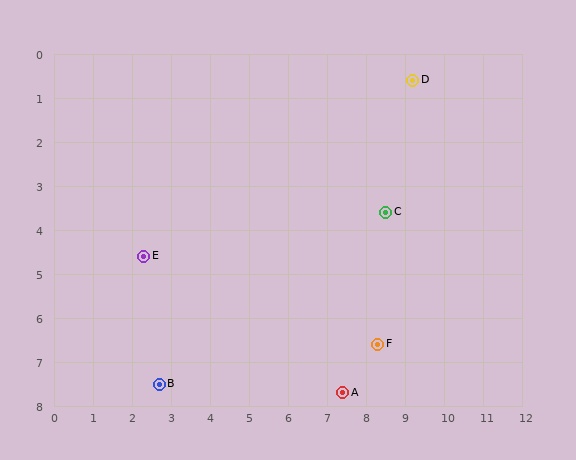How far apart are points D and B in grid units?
Points D and B are about 9.5 grid units apart.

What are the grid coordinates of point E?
Point E is at approximately (2.3, 4.6).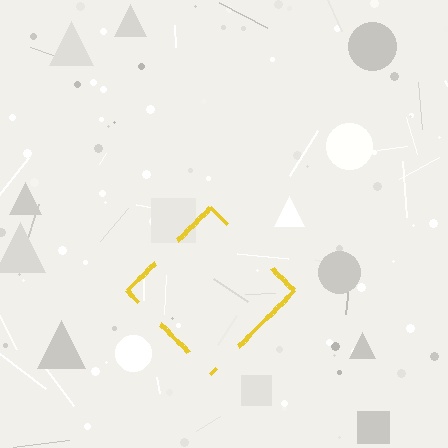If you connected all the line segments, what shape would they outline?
They would outline a diamond.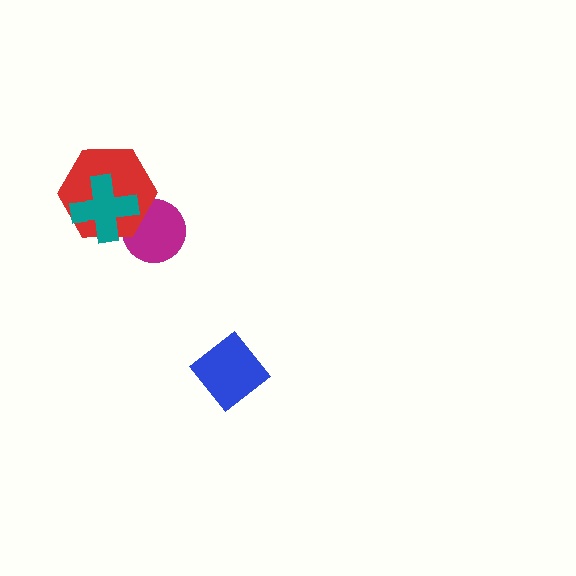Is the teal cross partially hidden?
No, no other shape covers it.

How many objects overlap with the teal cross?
2 objects overlap with the teal cross.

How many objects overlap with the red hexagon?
2 objects overlap with the red hexagon.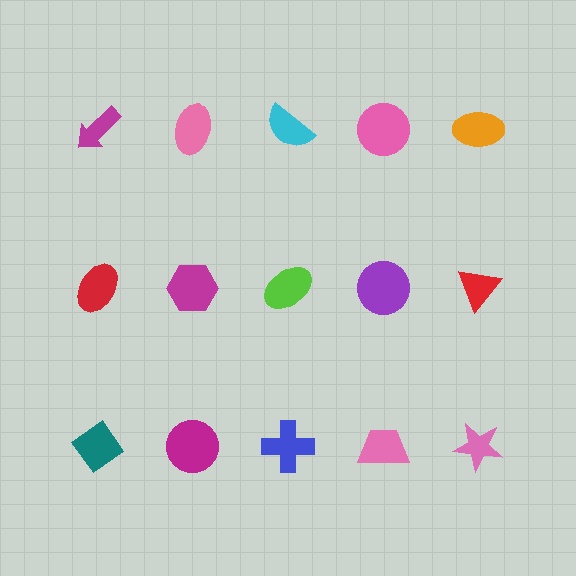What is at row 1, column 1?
A magenta arrow.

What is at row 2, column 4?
A purple circle.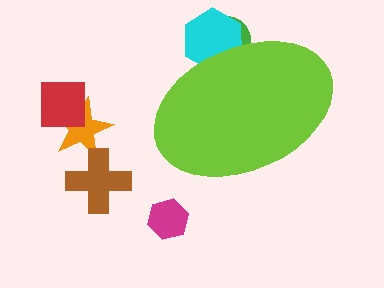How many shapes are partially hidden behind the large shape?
2 shapes are partially hidden.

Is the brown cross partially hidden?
No, the brown cross is fully visible.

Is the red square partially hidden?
No, the red square is fully visible.